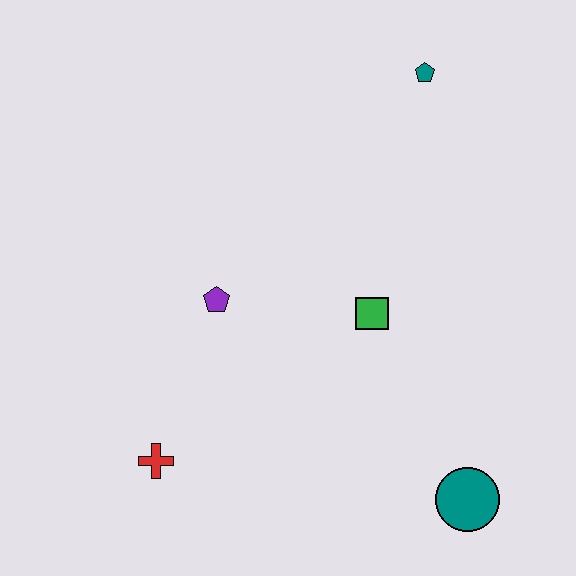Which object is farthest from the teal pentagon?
The red cross is farthest from the teal pentagon.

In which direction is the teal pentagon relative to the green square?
The teal pentagon is above the green square.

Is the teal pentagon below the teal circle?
No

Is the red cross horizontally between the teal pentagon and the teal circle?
No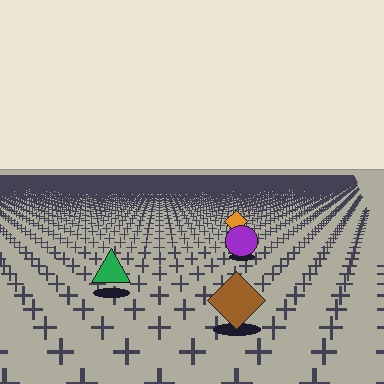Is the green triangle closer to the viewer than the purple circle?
Yes. The green triangle is closer — you can tell from the texture gradient: the ground texture is coarser near it.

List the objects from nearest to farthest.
From nearest to farthest: the brown diamond, the green triangle, the purple circle, the orange diamond.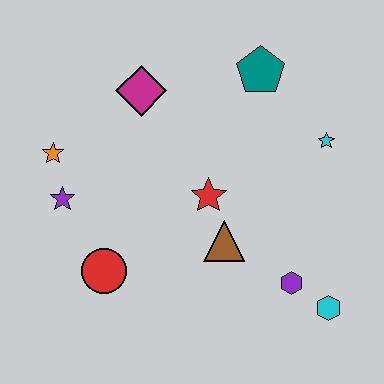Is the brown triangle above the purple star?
No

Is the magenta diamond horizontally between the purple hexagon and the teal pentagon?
No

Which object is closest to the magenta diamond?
The orange star is closest to the magenta diamond.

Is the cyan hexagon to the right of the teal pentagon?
Yes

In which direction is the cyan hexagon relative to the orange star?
The cyan hexagon is to the right of the orange star.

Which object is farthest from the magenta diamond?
The cyan hexagon is farthest from the magenta diamond.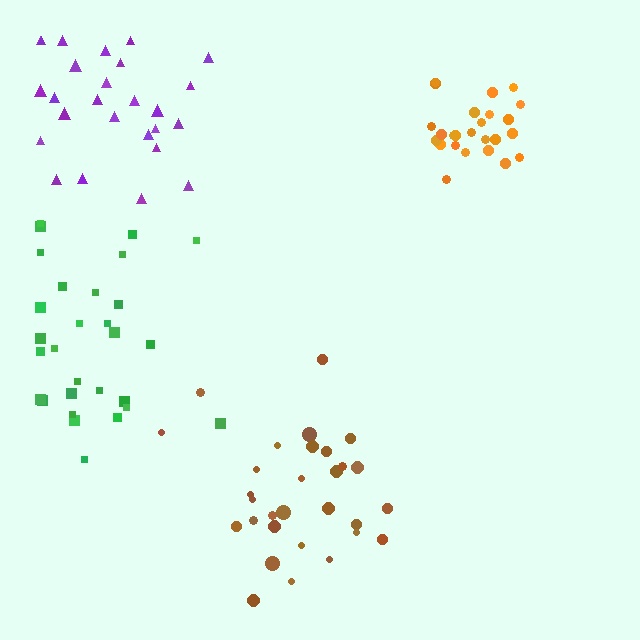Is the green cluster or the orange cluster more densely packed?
Orange.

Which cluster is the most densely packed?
Orange.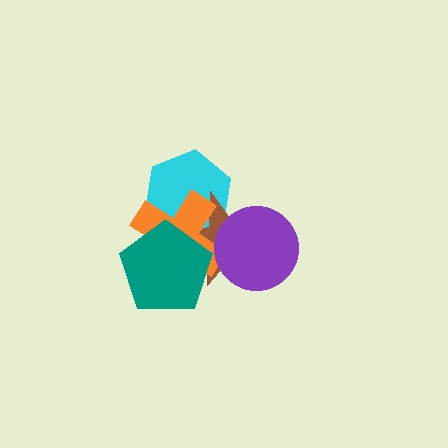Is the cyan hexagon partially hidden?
Yes, it is partially covered by another shape.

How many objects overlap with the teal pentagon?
3 objects overlap with the teal pentagon.